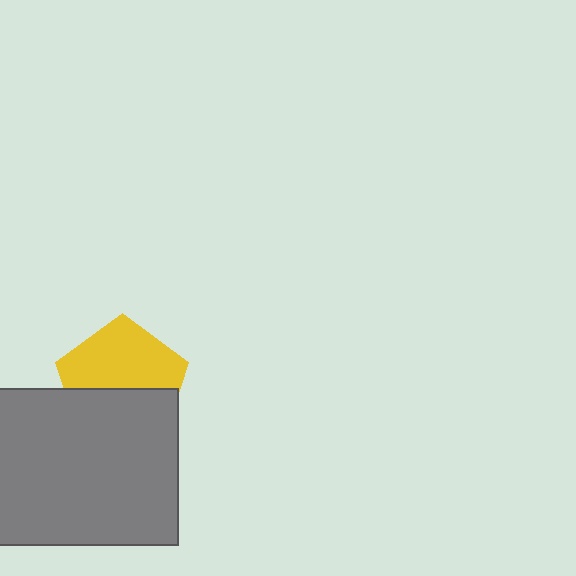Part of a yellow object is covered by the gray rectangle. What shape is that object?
It is a pentagon.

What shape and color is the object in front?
The object in front is a gray rectangle.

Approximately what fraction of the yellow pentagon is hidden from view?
Roughly 46% of the yellow pentagon is hidden behind the gray rectangle.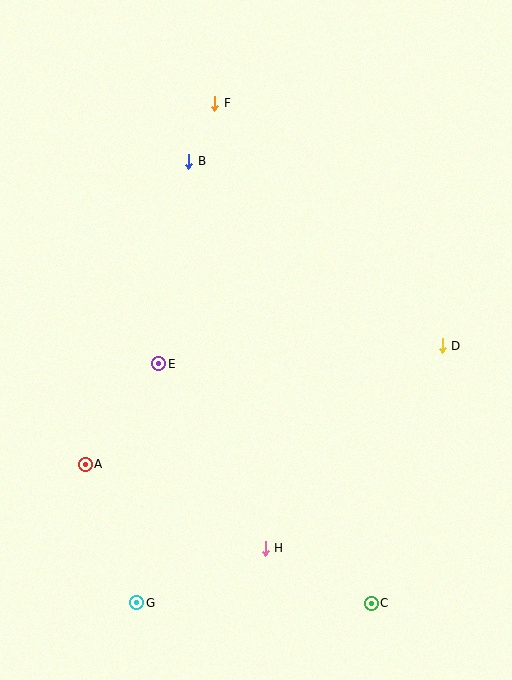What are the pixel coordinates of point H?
Point H is at (265, 548).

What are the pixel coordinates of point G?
Point G is at (137, 603).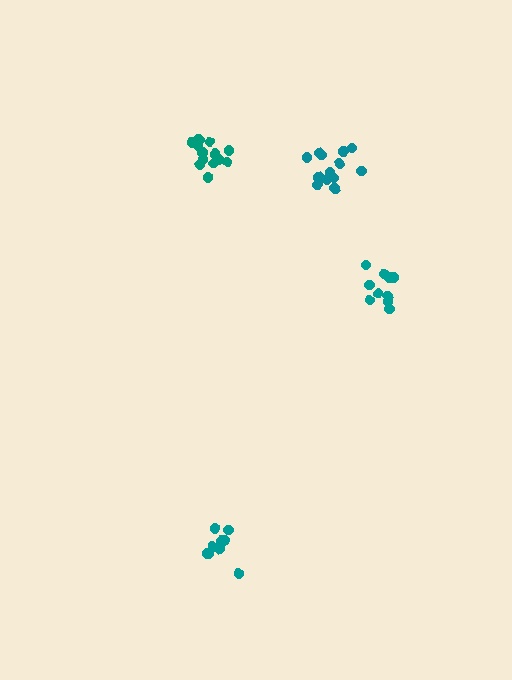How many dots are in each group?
Group 1: 13 dots, Group 2: 13 dots, Group 3: 10 dots, Group 4: 10 dots (46 total).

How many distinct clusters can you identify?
There are 4 distinct clusters.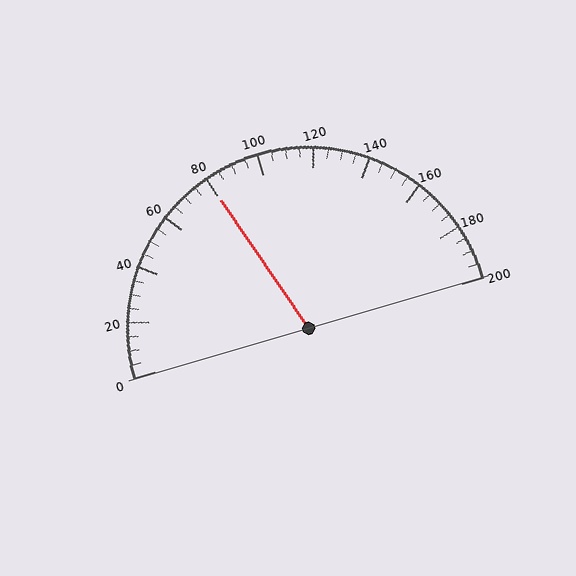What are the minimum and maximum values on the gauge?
The gauge ranges from 0 to 200.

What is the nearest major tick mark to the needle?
The nearest major tick mark is 80.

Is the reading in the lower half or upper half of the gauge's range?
The reading is in the lower half of the range (0 to 200).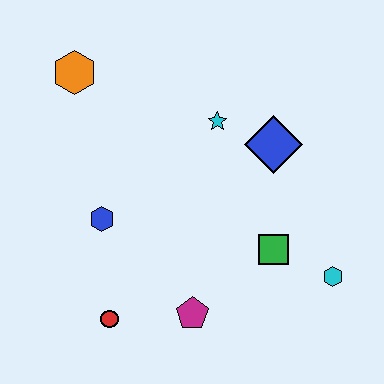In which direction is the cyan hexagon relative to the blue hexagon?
The cyan hexagon is to the right of the blue hexagon.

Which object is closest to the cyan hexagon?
The green square is closest to the cyan hexagon.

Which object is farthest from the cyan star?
The red circle is farthest from the cyan star.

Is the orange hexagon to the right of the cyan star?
No